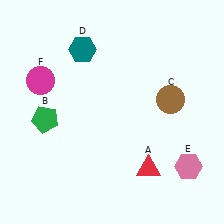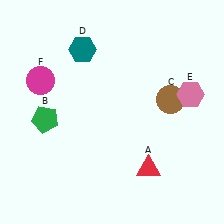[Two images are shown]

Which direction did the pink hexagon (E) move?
The pink hexagon (E) moved up.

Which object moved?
The pink hexagon (E) moved up.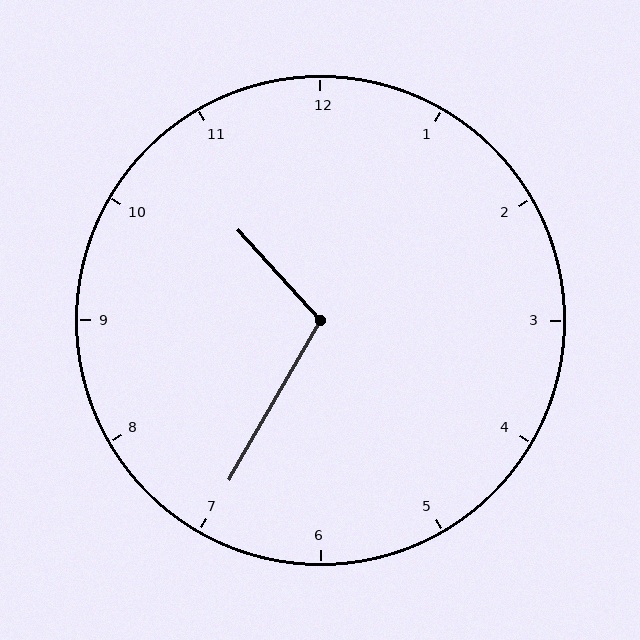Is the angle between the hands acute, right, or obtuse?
It is obtuse.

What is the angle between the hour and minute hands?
Approximately 108 degrees.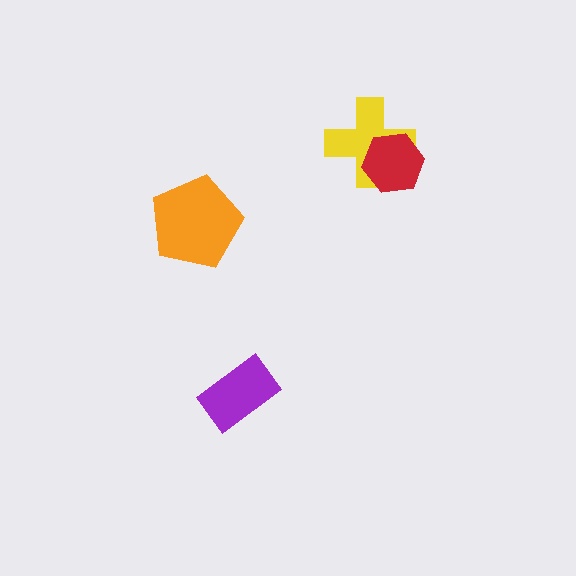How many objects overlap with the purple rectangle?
0 objects overlap with the purple rectangle.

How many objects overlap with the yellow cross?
1 object overlaps with the yellow cross.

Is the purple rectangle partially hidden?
No, no other shape covers it.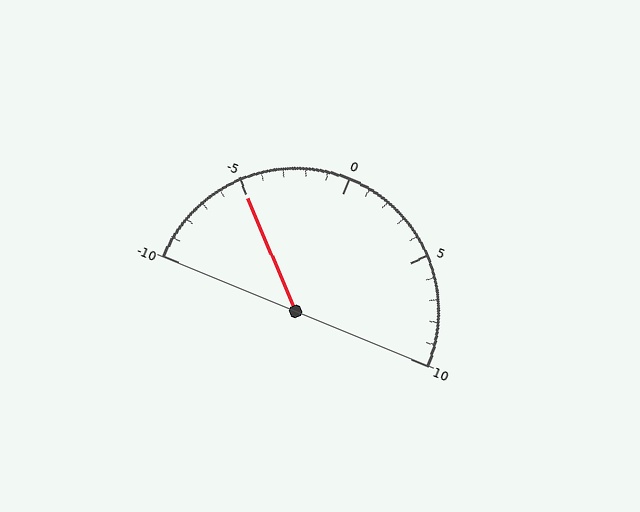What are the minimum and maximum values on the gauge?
The gauge ranges from -10 to 10.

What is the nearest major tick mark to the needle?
The nearest major tick mark is -5.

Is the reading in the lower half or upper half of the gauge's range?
The reading is in the lower half of the range (-10 to 10).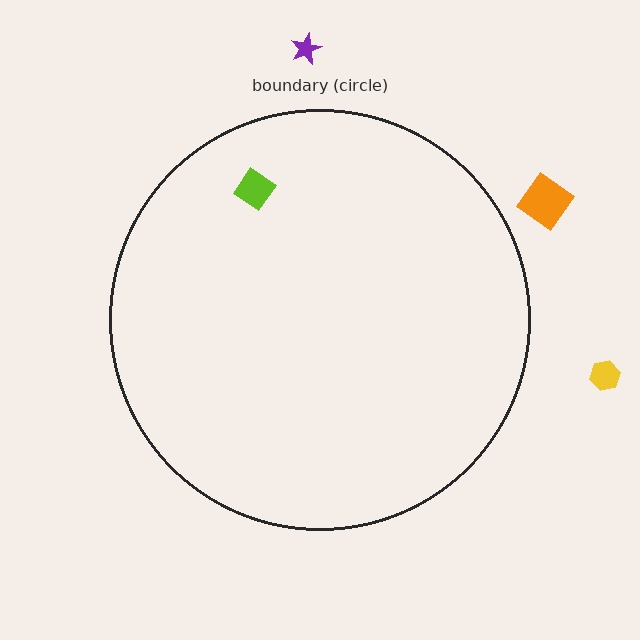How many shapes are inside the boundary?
1 inside, 3 outside.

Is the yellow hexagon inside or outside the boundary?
Outside.